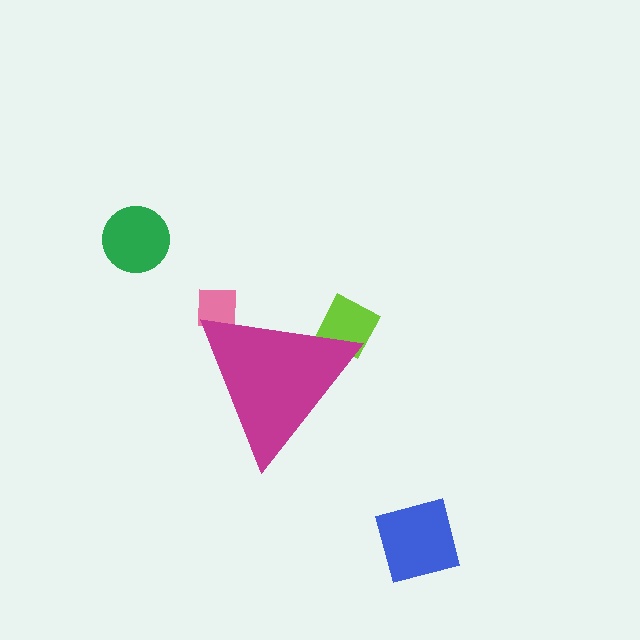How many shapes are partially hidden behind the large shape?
2 shapes are partially hidden.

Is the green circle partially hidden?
No, the green circle is fully visible.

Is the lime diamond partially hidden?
Yes, the lime diamond is partially hidden behind the magenta triangle.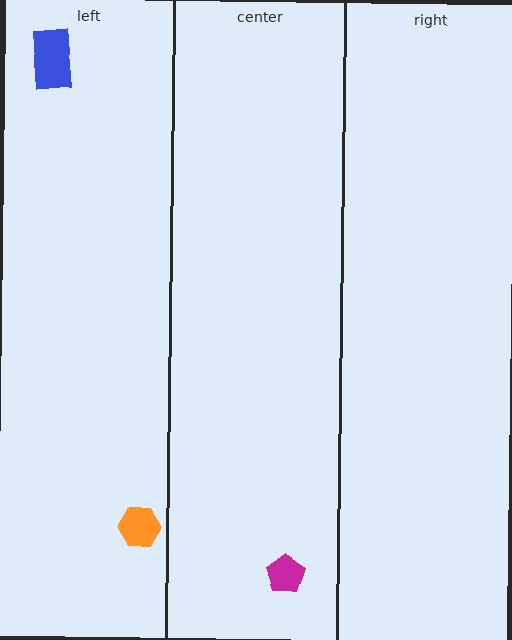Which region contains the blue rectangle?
The left region.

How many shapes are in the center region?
1.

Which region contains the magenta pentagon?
The center region.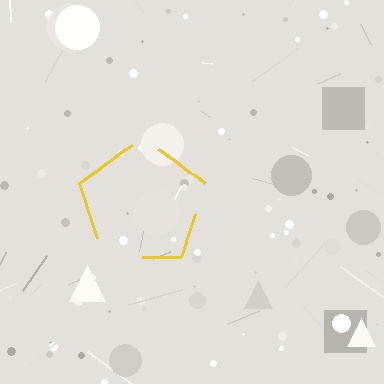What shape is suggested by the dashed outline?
The dashed outline suggests a pentagon.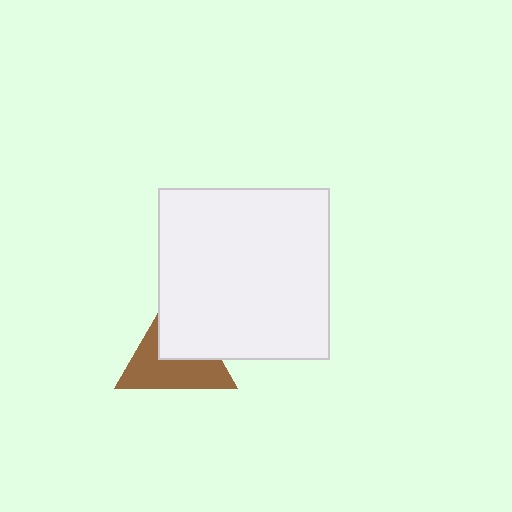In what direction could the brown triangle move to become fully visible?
The brown triangle could move toward the lower-left. That would shift it out from behind the white square entirely.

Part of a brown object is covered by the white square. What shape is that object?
It is a triangle.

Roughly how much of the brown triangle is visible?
About half of it is visible (roughly 57%).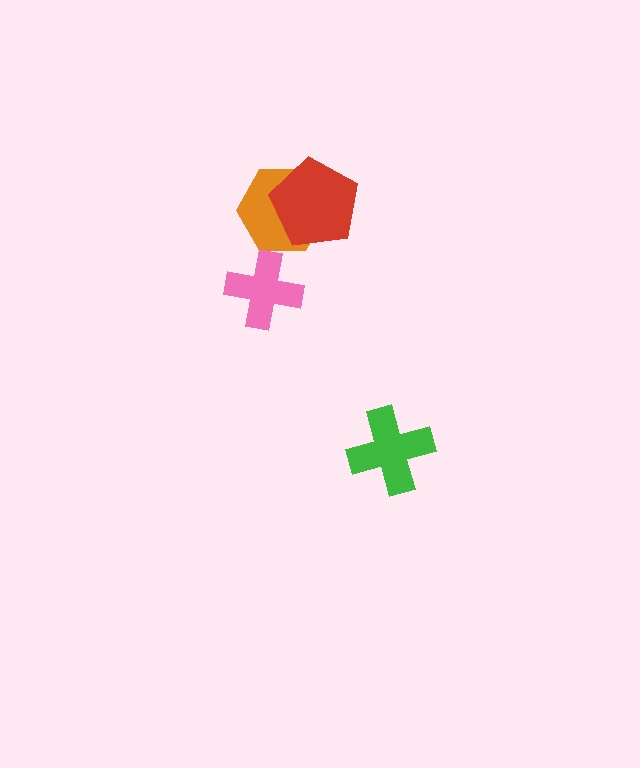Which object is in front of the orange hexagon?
The red pentagon is in front of the orange hexagon.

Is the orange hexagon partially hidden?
Yes, it is partially covered by another shape.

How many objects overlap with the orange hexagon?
1 object overlaps with the orange hexagon.